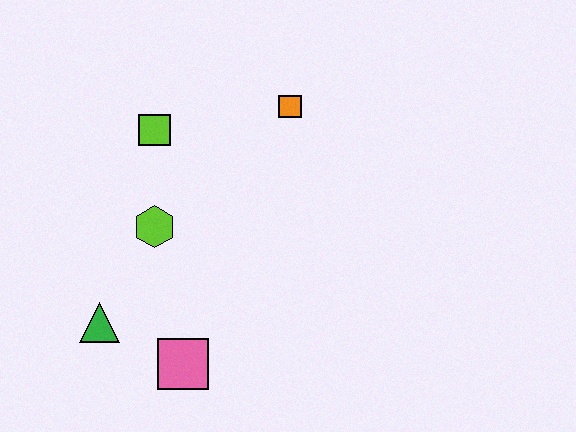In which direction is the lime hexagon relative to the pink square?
The lime hexagon is above the pink square.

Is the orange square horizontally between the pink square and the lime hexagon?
No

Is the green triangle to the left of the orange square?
Yes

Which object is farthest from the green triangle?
The orange square is farthest from the green triangle.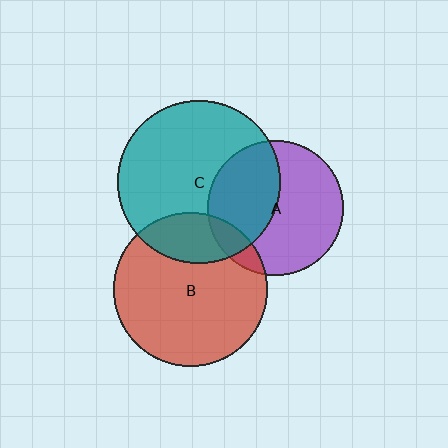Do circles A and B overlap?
Yes.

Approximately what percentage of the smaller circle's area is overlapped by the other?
Approximately 10%.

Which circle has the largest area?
Circle C (teal).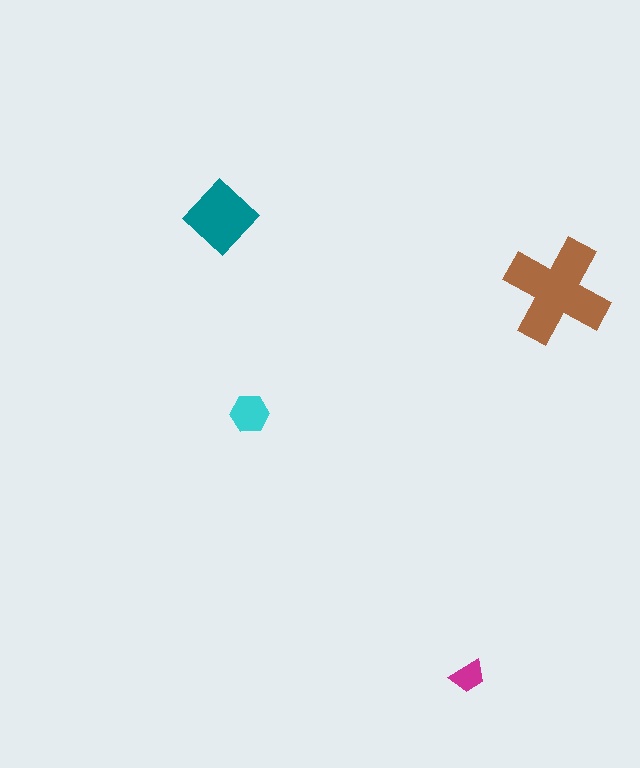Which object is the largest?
The brown cross.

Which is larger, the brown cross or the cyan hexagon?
The brown cross.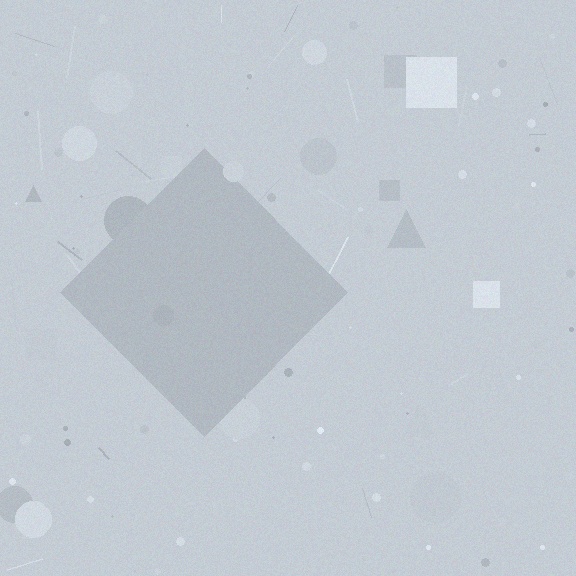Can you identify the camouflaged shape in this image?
The camouflaged shape is a diamond.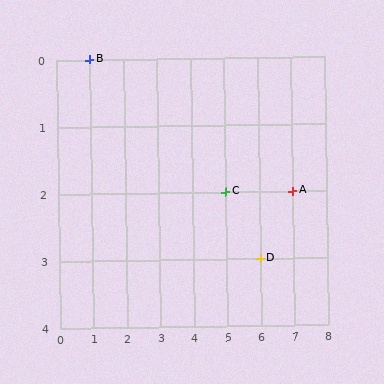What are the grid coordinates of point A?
Point A is at grid coordinates (7, 2).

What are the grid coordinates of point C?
Point C is at grid coordinates (5, 2).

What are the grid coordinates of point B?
Point B is at grid coordinates (1, 0).